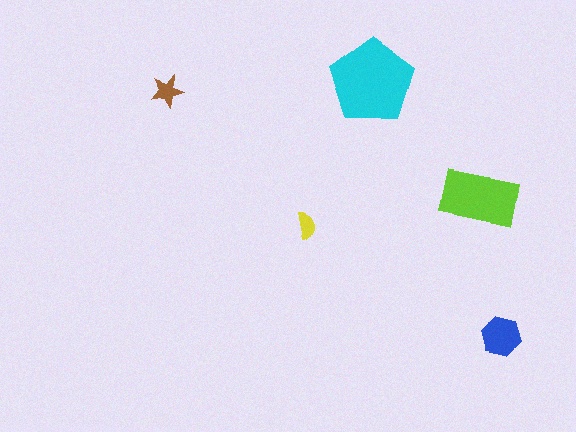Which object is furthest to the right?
The blue hexagon is rightmost.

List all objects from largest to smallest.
The cyan pentagon, the lime rectangle, the blue hexagon, the brown star, the yellow semicircle.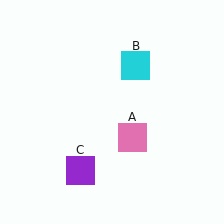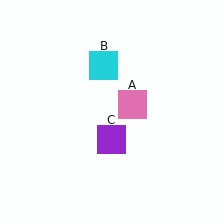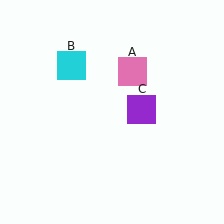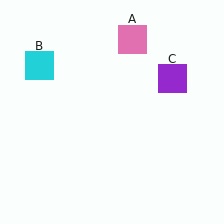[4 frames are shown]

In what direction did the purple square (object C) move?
The purple square (object C) moved up and to the right.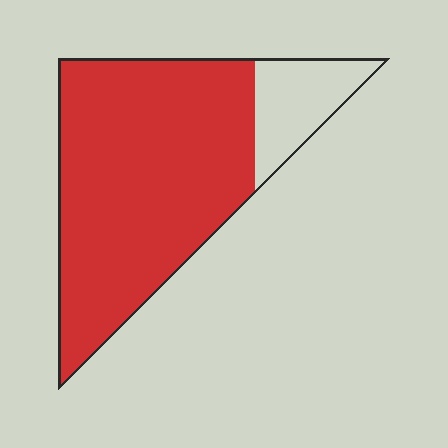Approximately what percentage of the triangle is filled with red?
Approximately 85%.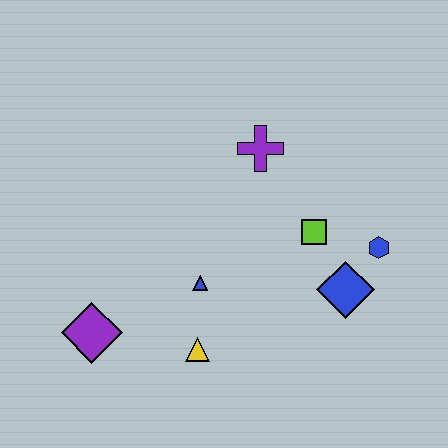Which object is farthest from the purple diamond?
The blue hexagon is farthest from the purple diamond.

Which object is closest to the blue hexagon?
The blue diamond is closest to the blue hexagon.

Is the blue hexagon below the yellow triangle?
No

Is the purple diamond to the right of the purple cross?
No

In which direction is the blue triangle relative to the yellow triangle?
The blue triangle is above the yellow triangle.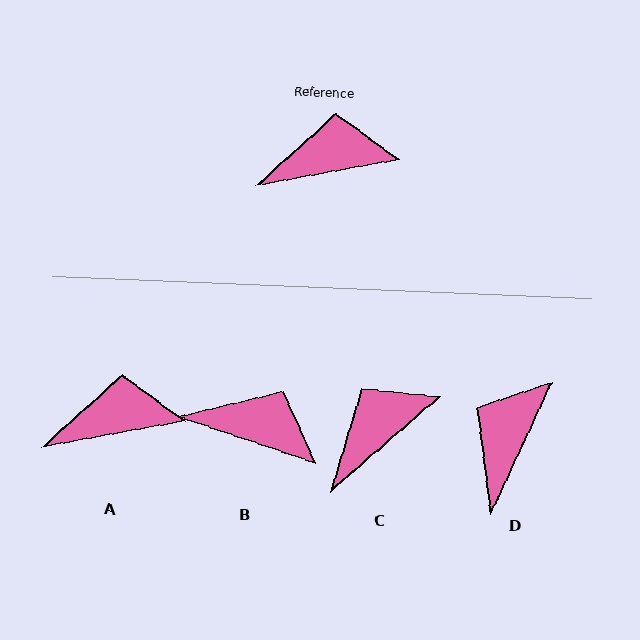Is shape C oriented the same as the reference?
No, it is off by about 31 degrees.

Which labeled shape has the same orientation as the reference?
A.